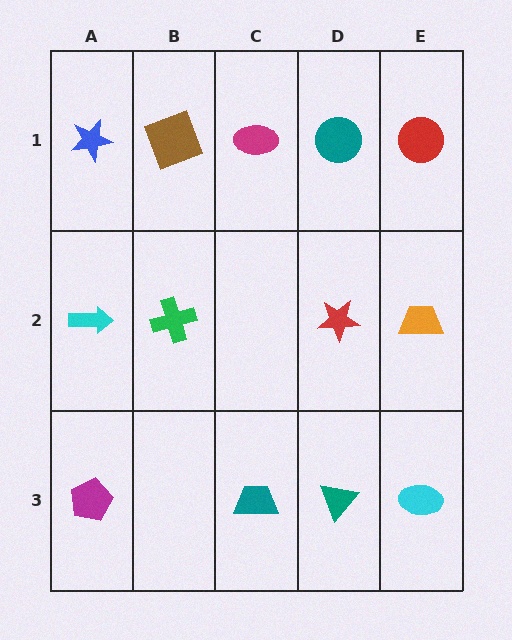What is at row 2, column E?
An orange trapezoid.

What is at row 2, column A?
A cyan arrow.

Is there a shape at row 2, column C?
No, that cell is empty.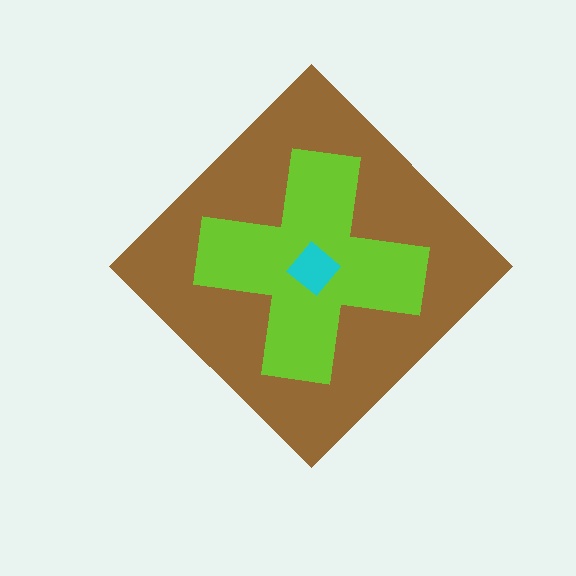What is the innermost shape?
The cyan diamond.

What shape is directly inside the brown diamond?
The lime cross.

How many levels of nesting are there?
3.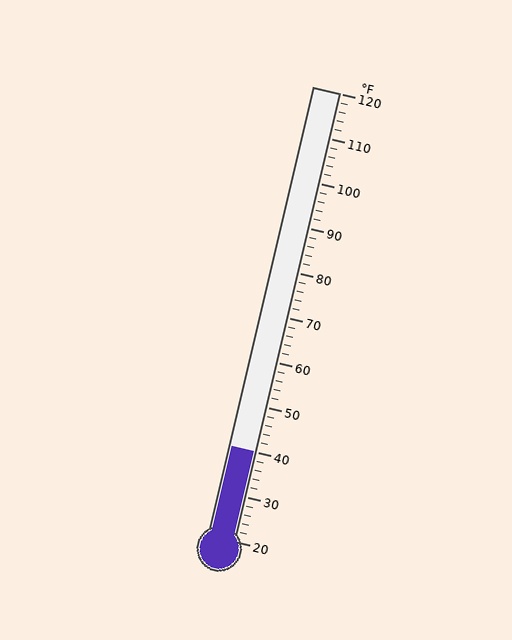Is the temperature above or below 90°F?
The temperature is below 90°F.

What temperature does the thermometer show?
The thermometer shows approximately 40°F.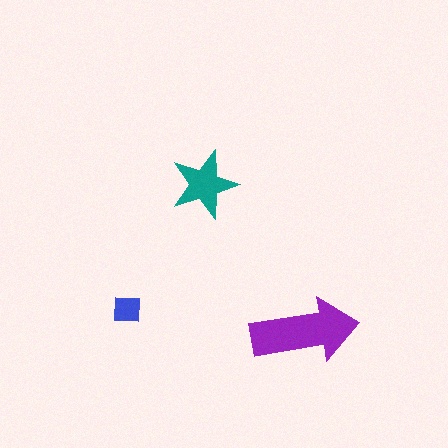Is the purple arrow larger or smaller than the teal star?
Larger.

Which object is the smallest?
The blue square.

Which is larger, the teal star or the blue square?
The teal star.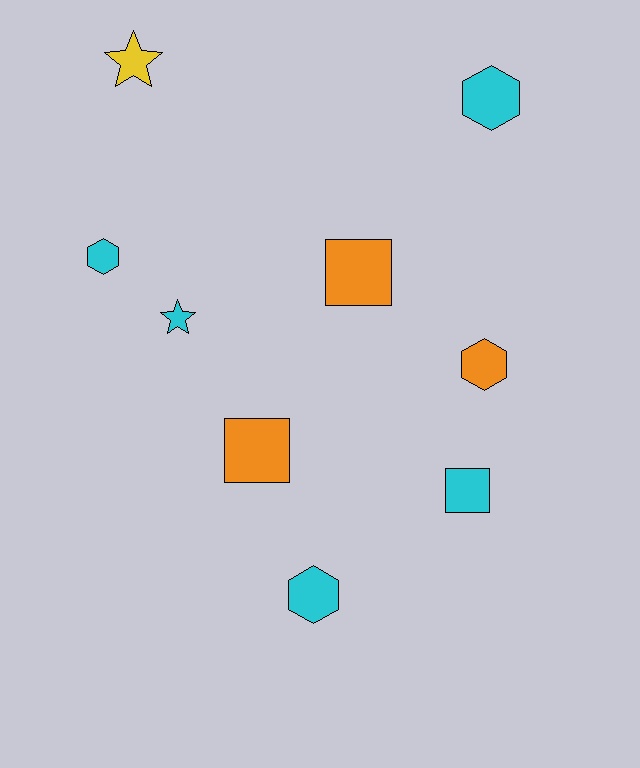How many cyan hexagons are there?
There are 3 cyan hexagons.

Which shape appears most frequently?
Hexagon, with 4 objects.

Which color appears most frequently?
Cyan, with 5 objects.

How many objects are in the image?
There are 9 objects.